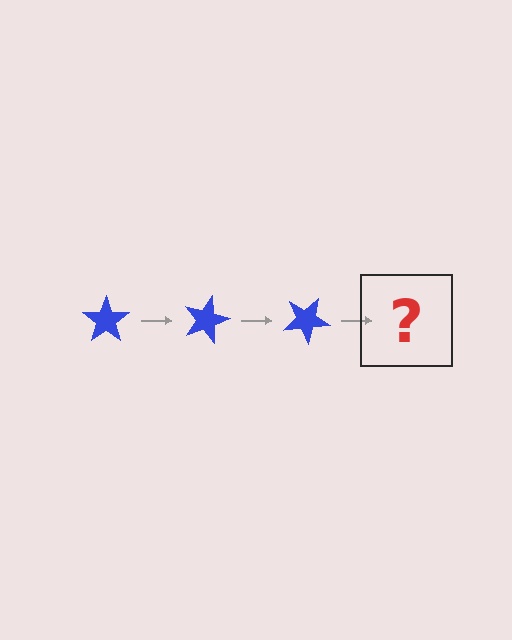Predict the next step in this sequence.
The next step is a blue star rotated 45 degrees.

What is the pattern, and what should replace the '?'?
The pattern is that the star rotates 15 degrees each step. The '?' should be a blue star rotated 45 degrees.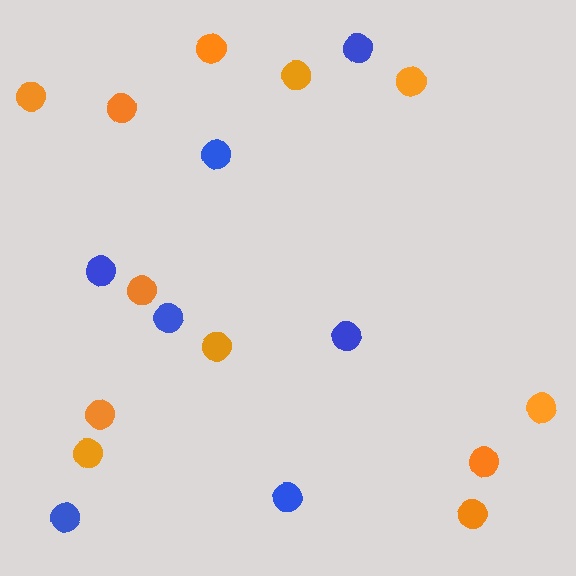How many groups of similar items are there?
There are 2 groups: one group of blue circles (7) and one group of orange circles (12).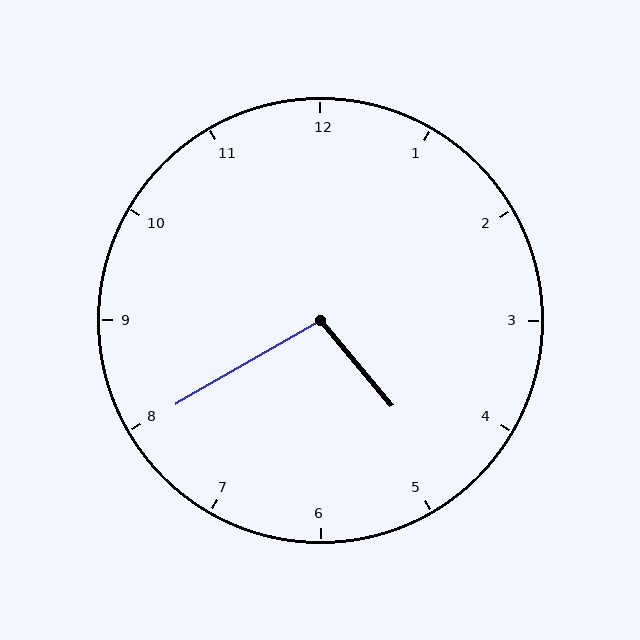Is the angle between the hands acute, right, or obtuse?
It is obtuse.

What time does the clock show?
4:40.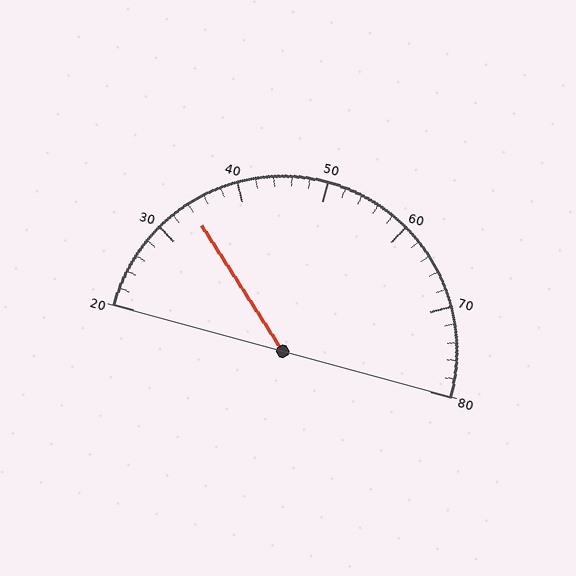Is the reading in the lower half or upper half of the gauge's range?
The reading is in the lower half of the range (20 to 80).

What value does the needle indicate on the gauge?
The needle indicates approximately 34.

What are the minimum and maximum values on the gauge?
The gauge ranges from 20 to 80.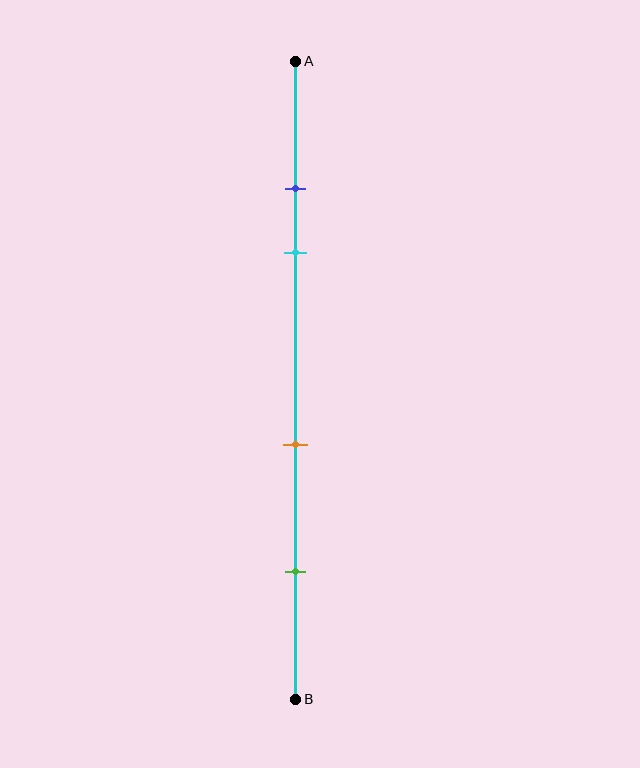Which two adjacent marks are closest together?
The blue and cyan marks are the closest adjacent pair.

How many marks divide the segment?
There are 4 marks dividing the segment.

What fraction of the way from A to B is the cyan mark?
The cyan mark is approximately 30% (0.3) of the way from A to B.